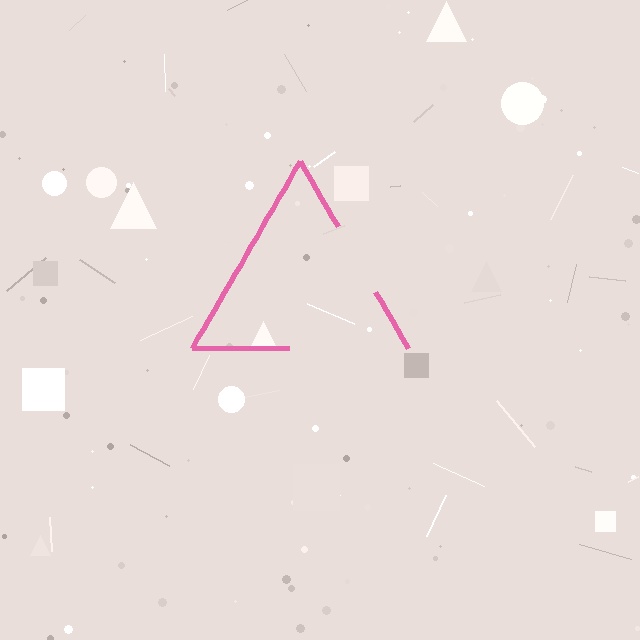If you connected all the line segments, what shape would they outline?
They would outline a triangle.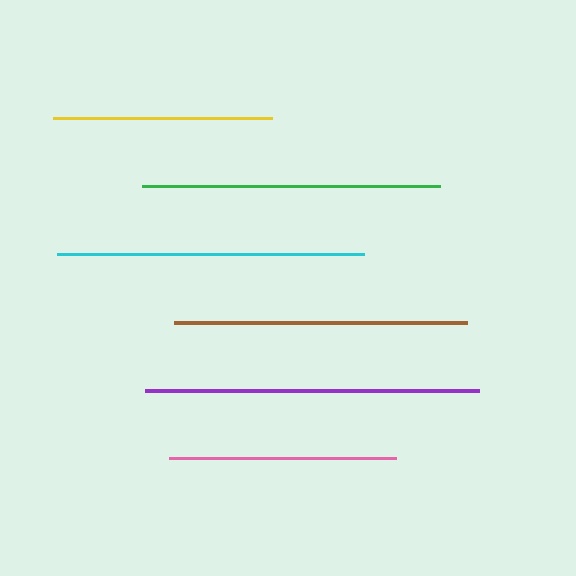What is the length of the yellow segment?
The yellow segment is approximately 220 pixels long.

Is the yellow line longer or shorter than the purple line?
The purple line is longer than the yellow line.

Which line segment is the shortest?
The yellow line is the shortest at approximately 220 pixels.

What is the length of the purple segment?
The purple segment is approximately 334 pixels long.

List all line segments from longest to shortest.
From longest to shortest: purple, cyan, green, brown, pink, yellow.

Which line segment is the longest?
The purple line is the longest at approximately 334 pixels.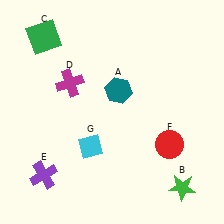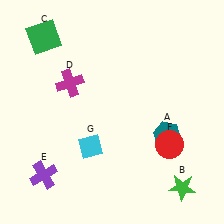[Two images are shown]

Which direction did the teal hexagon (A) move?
The teal hexagon (A) moved right.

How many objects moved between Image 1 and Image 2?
1 object moved between the two images.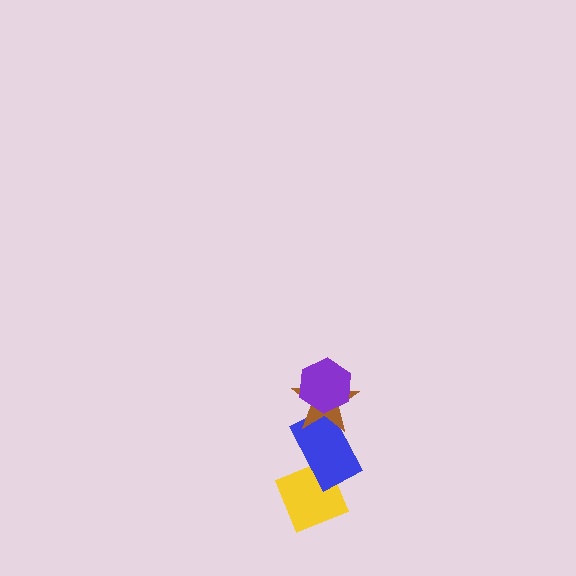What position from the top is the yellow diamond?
The yellow diamond is 4th from the top.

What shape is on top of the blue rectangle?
The brown star is on top of the blue rectangle.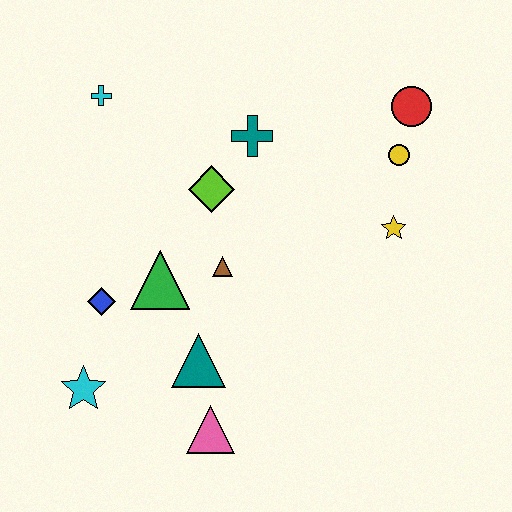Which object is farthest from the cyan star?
The red circle is farthest from the cyan star.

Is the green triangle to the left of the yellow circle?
Yes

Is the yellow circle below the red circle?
Yes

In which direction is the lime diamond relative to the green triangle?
The lime diamond is above the green triangle.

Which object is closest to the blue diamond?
The green triangle is closest to the blue diamond.